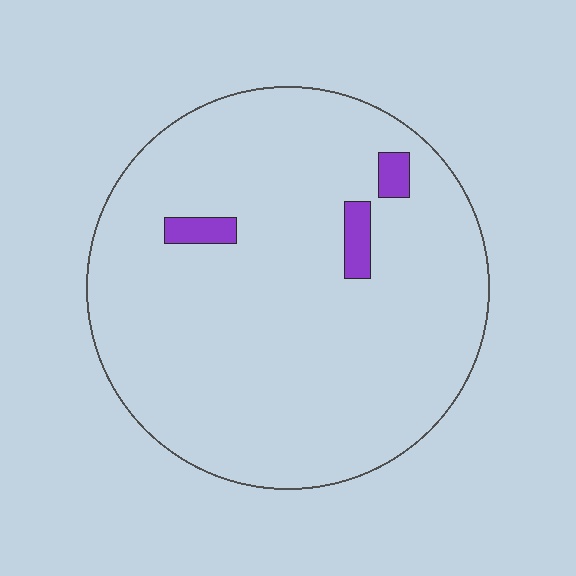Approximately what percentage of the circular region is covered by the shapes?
Approximately 5%.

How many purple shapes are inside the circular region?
3.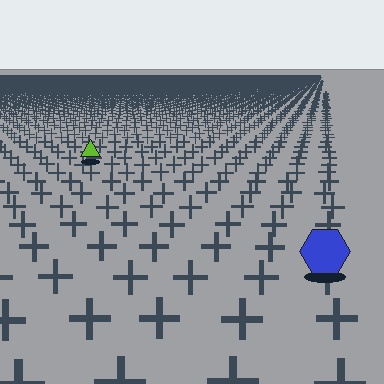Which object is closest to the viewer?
The blue hexagon is closest. The texture marks near it are larger and more spread out.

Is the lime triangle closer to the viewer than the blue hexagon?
No. The blue hexagon is closer — you can tell from the texture gradient: the ground texture is coarser near it.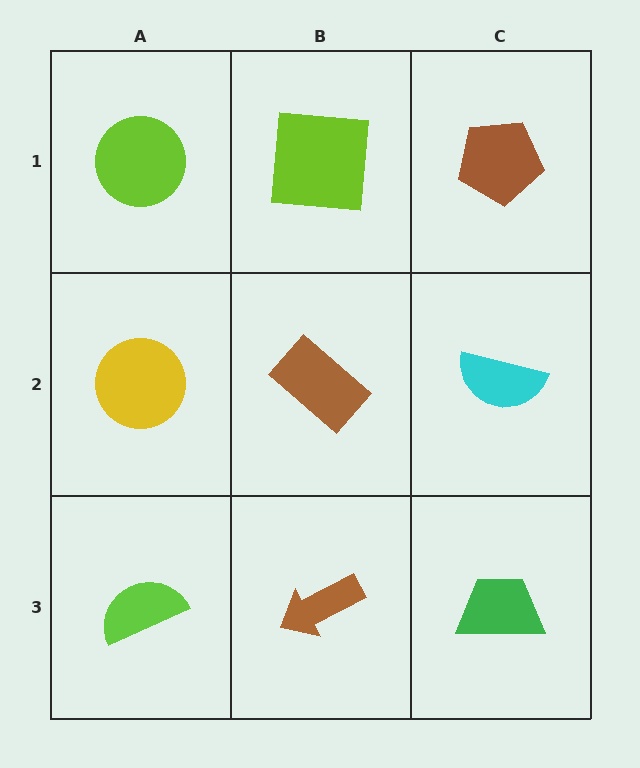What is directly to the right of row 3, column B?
A green trapezoid.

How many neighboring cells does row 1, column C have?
2.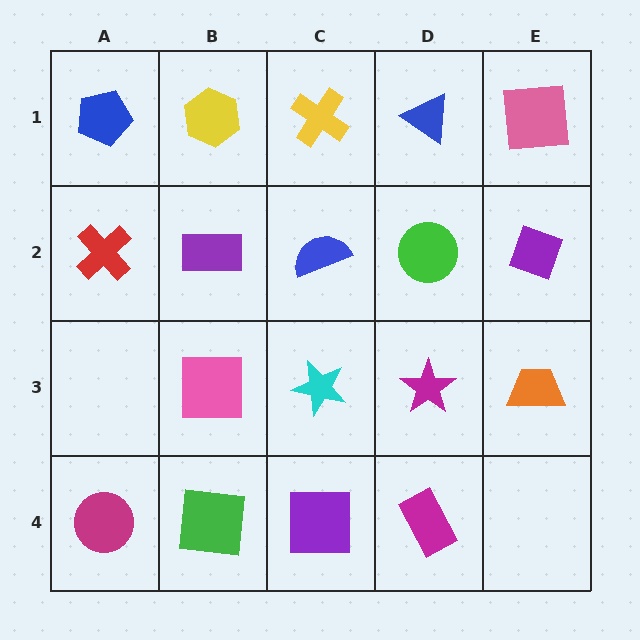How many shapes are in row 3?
4 shapes.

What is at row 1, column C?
A yellow cross.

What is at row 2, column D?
A green circle.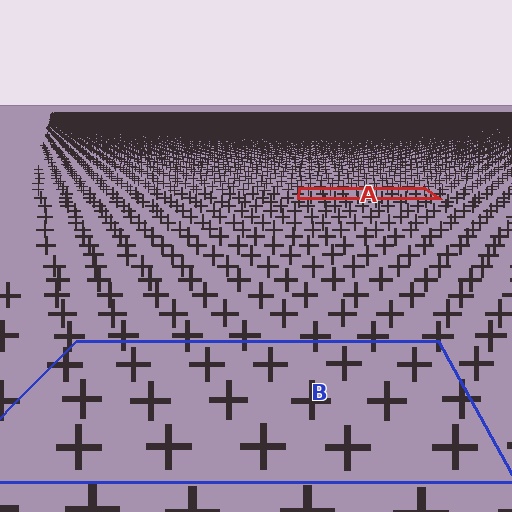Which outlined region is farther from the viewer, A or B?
Region A is farther from the viewer — the texture elements inside it appear smaller and more densely packed.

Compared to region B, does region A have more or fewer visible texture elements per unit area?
Region A has more texture elements per unit area — they are packed more densely because it is farther away.